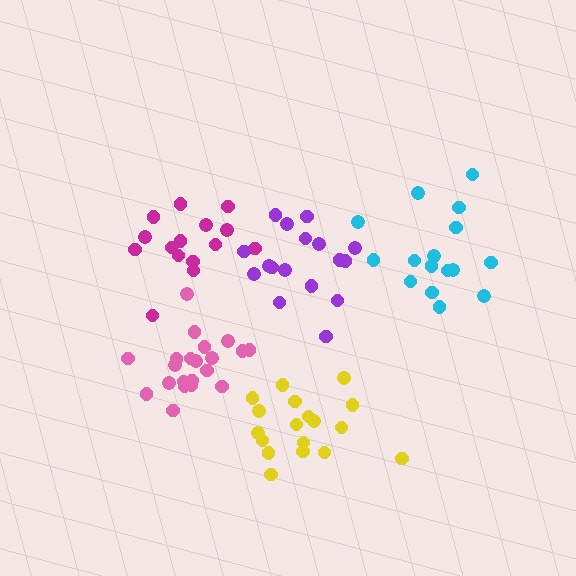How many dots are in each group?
Group 1: 18 dots, Group 2: 21 dots, Group 3: 15 dots, Group 4: 16 dots, Group 5: 17 dots (87 total).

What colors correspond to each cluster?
The clusters are colored: yellow, pink, magenta, cyan, purple.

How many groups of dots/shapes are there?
There are 5 groups.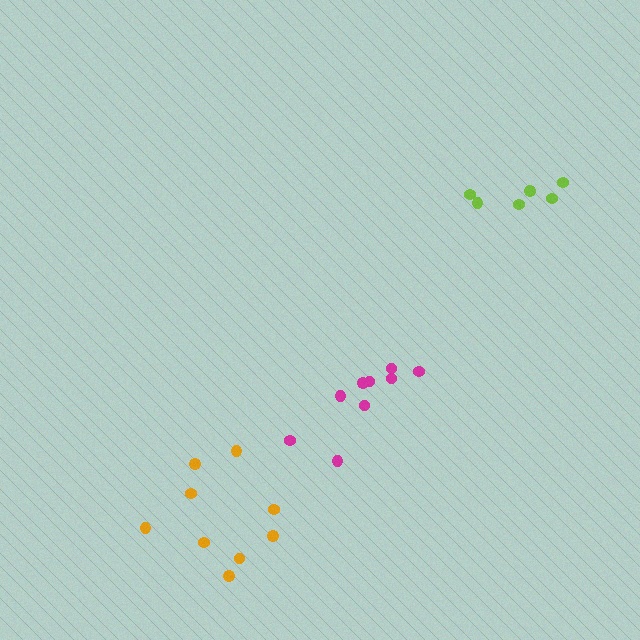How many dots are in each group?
Group 1: 9 dots, Group 2: 9 dots, Group 3: 6 dots (24 total).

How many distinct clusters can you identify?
There are 3 distinct clusters.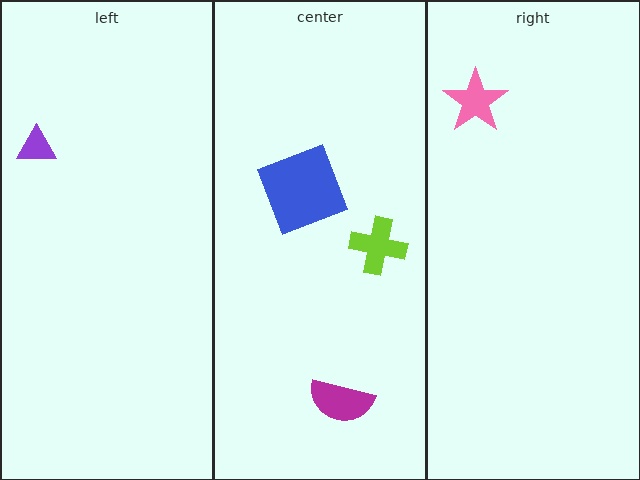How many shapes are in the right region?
1.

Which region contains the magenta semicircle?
The center region.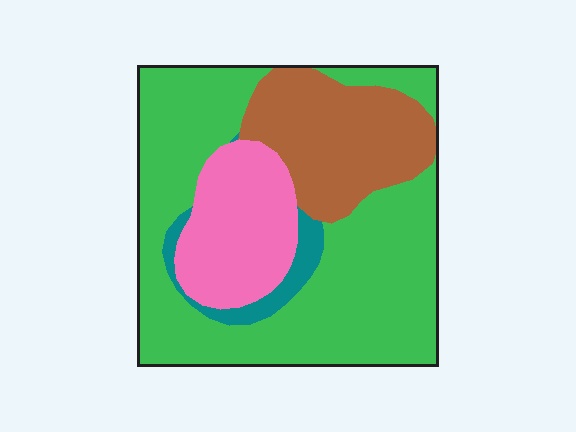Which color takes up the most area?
Green, at roughly 55%.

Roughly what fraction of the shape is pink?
Pink takes up about one sixth (1/6) of the shape.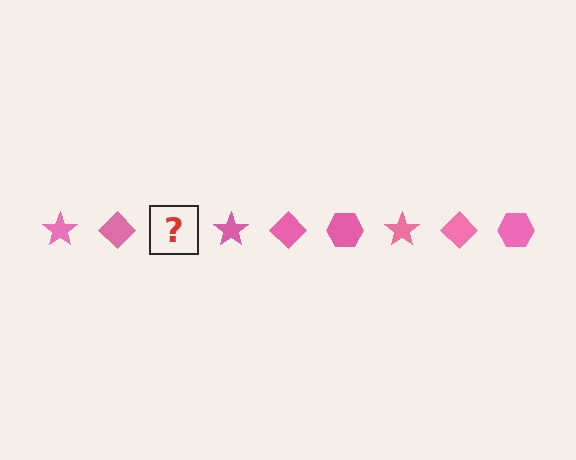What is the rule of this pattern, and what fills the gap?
The rule is that the pattern cycles through star, diamond, hexagon shapes in pink. The gap should be filled with a pink hexagon.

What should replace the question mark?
The question mark should be replaced with a pink hexagon.